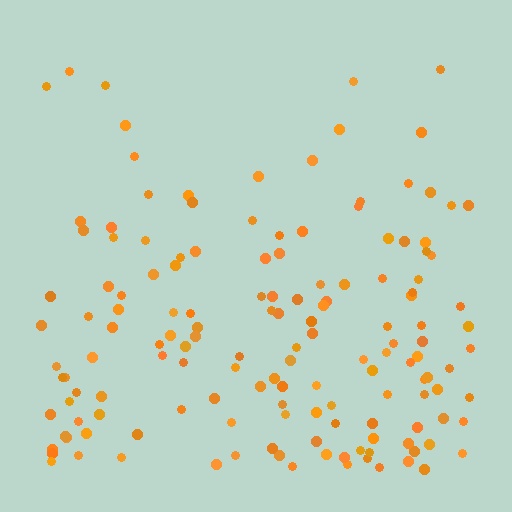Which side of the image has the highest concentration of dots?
The bottom.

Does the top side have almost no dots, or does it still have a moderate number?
Still a moderate number, just noticeably fewer than the bottom.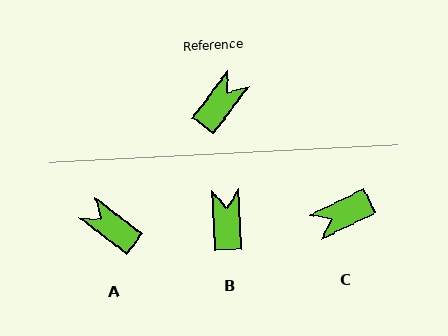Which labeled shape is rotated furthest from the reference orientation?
C, about 153 degrees away.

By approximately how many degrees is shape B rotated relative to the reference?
Approximately 39 degrees counter-clockwise.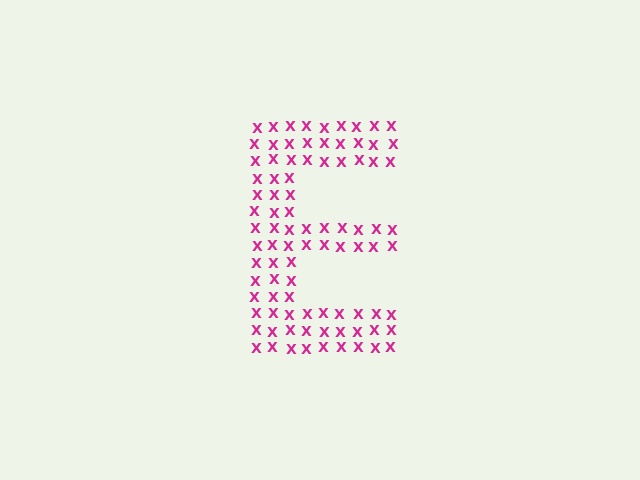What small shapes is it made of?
It is made of small letter X's.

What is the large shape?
The large shape is the letter E.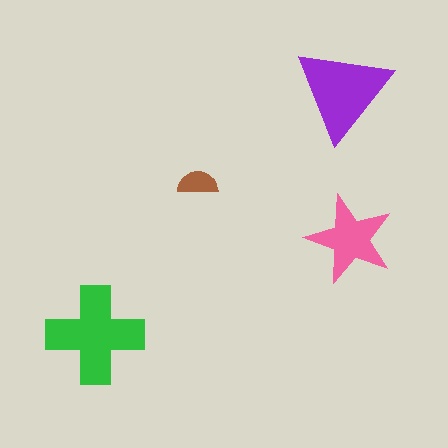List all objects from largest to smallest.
The green cross, the purple triangle, the pink star, the brown semicircle.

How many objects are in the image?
There are 4 objects in the image.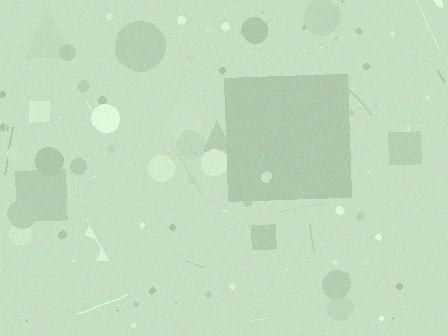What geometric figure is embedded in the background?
A square is embedded in the background.